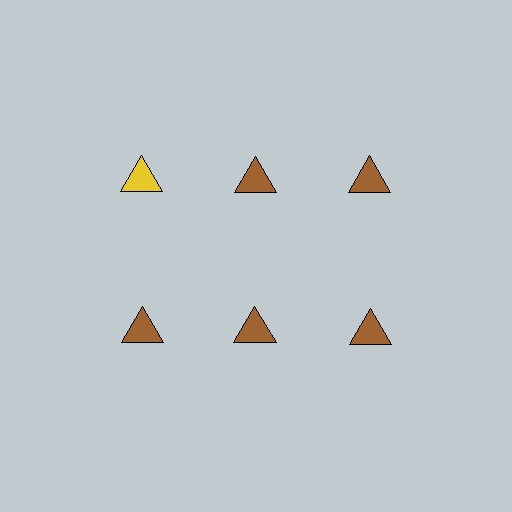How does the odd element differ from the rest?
It has a different color: yellow instead of brown.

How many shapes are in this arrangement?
There are 6 shapes arranged in a grid pattern.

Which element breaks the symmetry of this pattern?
The yellow triangle in the top row, leftmost column breaks the symmetry. All other shapes are brown triangles.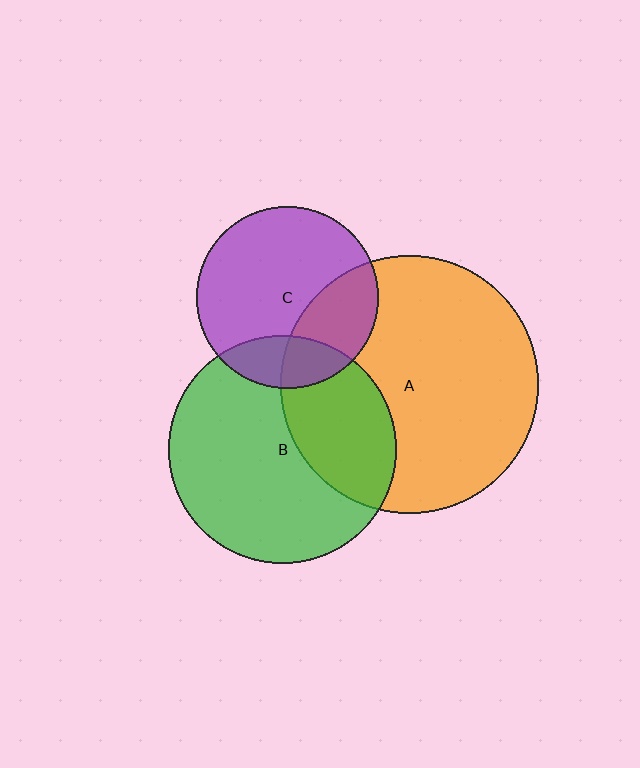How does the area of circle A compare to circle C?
Approximately 2.0 times.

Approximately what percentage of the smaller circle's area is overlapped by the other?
Approximately 20%.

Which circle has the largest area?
Circle A (orange).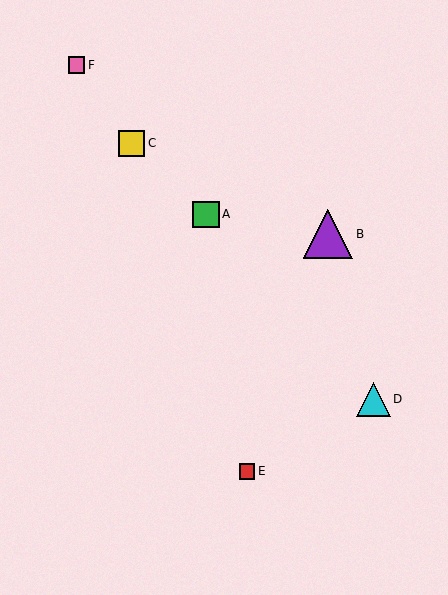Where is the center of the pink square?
The center of the pink square is at (76, 65).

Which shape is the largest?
The purple triangle (labeled B) is the largest.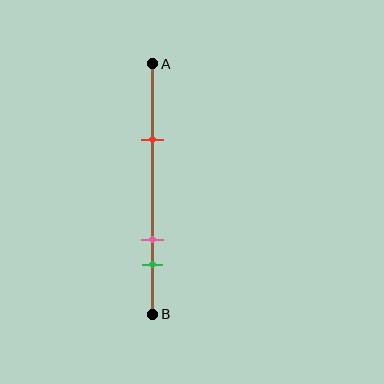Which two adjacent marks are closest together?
The pink and green marks are the closest adjacent pair.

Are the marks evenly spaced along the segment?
No, the marks are not evenly spaced.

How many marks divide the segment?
There are 3 marks dividing the segment.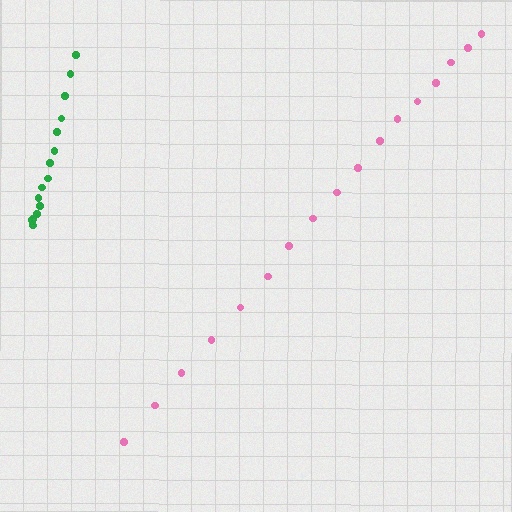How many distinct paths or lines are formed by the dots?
There are 2 distinct paths.